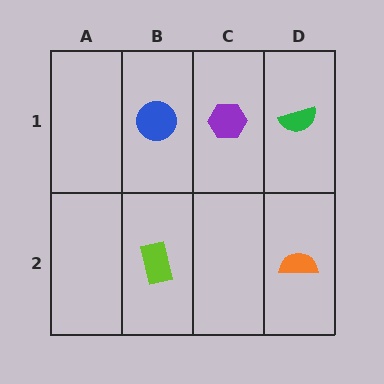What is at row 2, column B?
A lime rectangle.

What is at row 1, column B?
A blue circle.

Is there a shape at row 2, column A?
No, that cell is empty.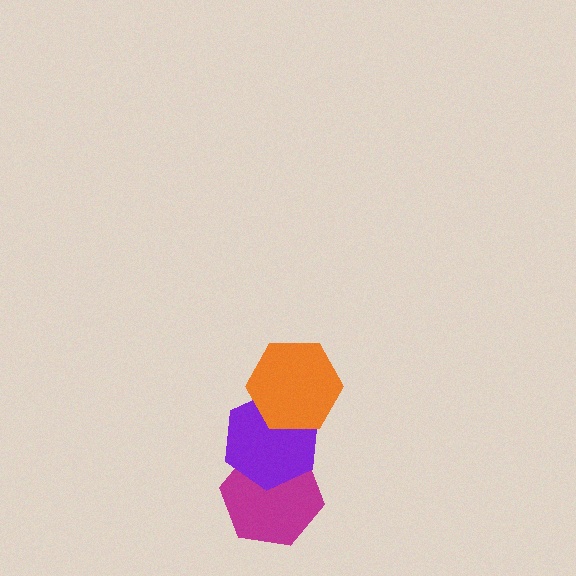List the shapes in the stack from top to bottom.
From top to bottom: the orange hexagon, the purple hexagon, the magenta hexagon.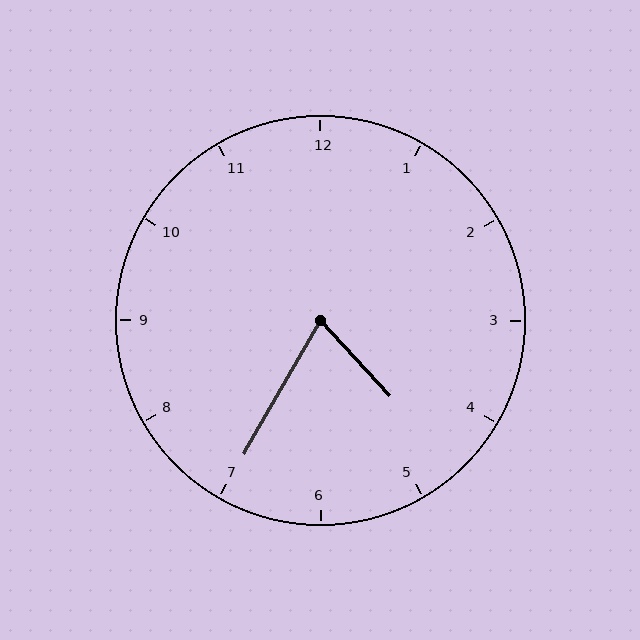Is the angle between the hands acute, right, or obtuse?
It is acute.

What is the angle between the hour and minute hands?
Approximately 72 degrees.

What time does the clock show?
4:35.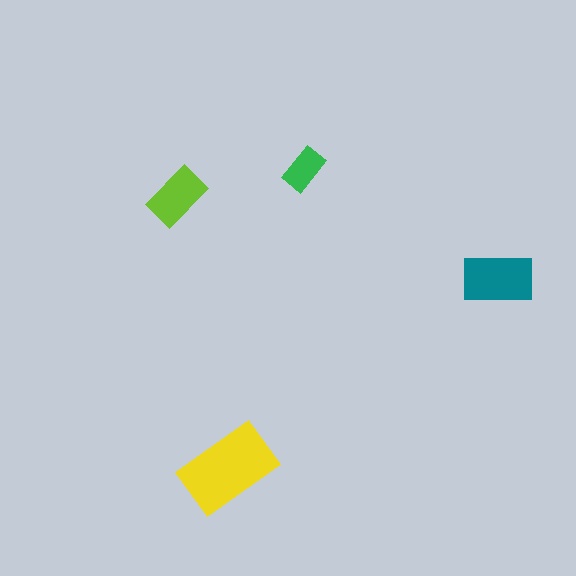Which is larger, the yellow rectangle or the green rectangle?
The yellow one.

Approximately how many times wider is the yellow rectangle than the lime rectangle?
About 1.5 times wider.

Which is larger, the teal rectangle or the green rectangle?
The teal one.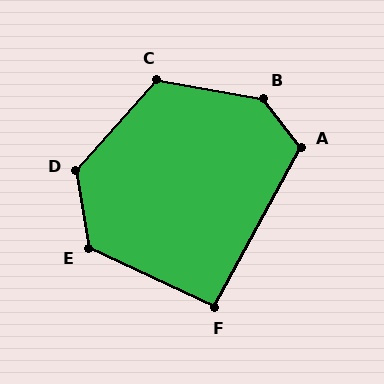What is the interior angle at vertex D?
Approximately 130 degrees (obtuse).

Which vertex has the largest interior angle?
B, at approximately 137 degrees.